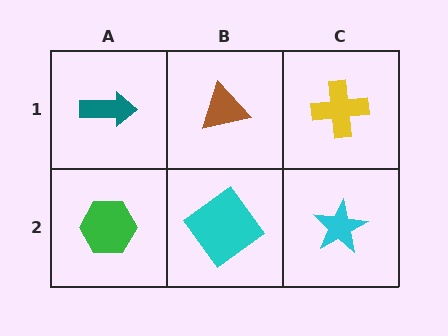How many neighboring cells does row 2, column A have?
2.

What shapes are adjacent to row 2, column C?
A yellow cross (row 1, column C), a cyan diamond (row 2, column B).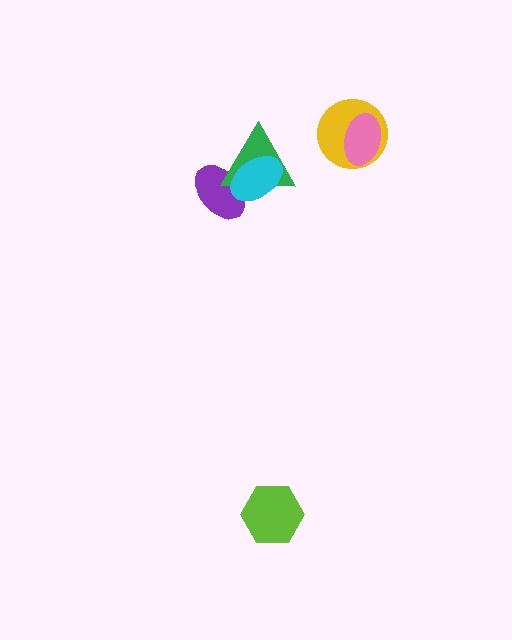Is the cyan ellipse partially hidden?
No, no other shape covers it.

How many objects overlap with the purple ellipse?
2 objects overlap with the purple ellipse.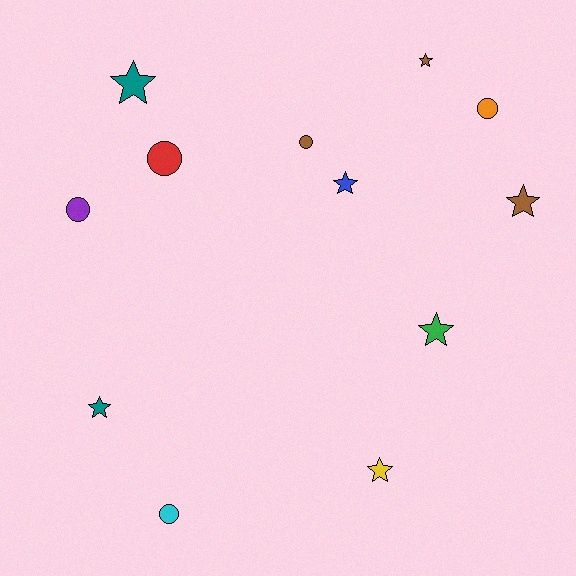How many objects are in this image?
There are 12 objects.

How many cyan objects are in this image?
There is 1 cyan object.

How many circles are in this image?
There are 5 circles.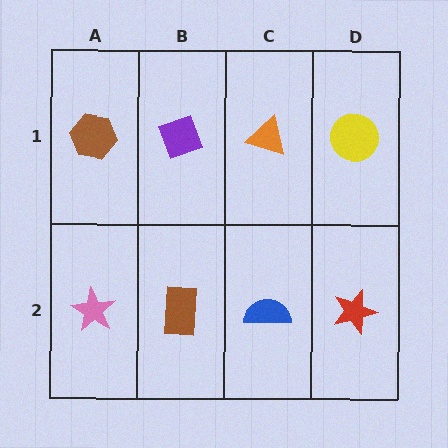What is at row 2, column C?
A blue semicircle.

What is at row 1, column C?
An orange triangle.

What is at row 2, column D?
A red star.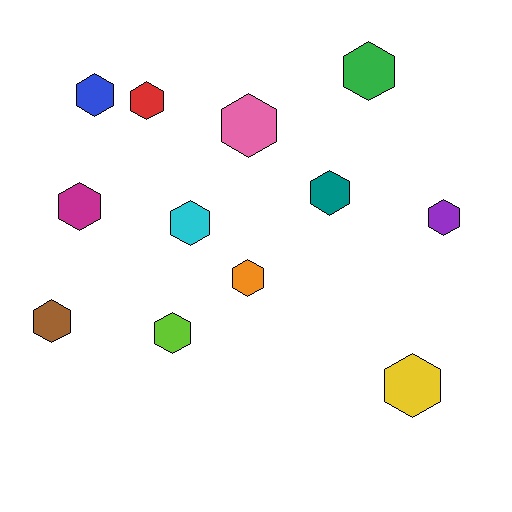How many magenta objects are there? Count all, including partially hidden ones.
There is 1 magenta object.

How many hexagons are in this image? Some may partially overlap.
There are 12 hexagons.